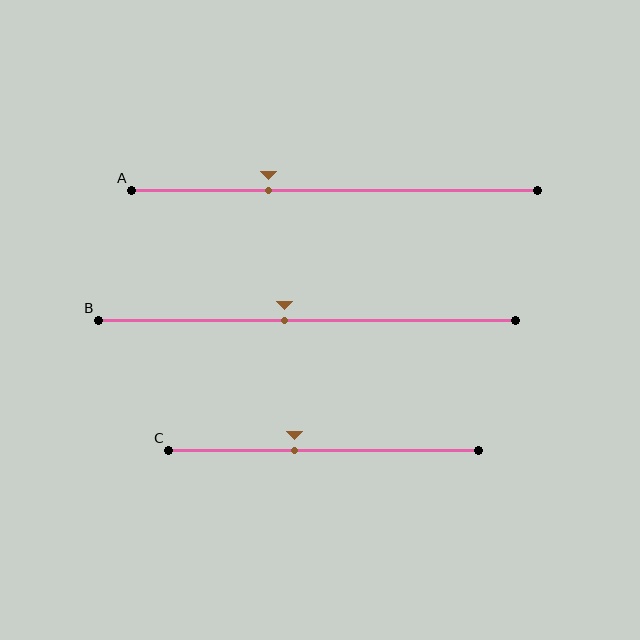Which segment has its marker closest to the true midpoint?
Segment B has its marker closest to the true midpoint.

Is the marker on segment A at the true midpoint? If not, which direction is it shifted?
No, the marker on segment A is shifted to the left by about 16% of the segment length.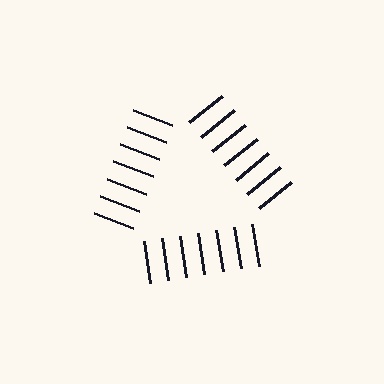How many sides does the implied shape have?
3 sides — the line-ends trace a triangle.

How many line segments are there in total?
21 — 7 along each of the 3 edges.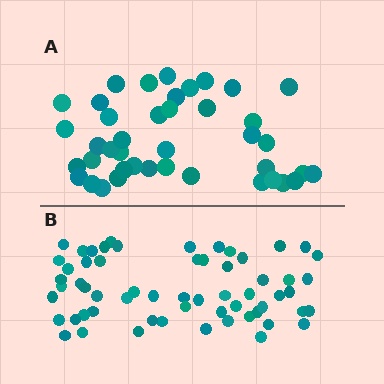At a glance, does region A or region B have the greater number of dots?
Region B (the bottom region) has more dots.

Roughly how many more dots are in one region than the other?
Region B has approximately 20 more dots than region A.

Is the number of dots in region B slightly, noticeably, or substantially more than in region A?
Region B has substantially more. The ratio is roughly 1.5 to 1.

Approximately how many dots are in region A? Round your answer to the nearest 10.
About 40 dots. (The exact count is 41, which rounds to 40.)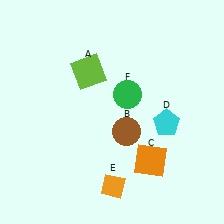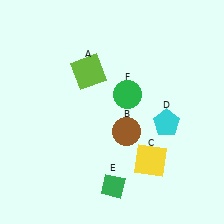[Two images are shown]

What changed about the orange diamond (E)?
In Image 1, E is orange. In Image 2, it changed to green.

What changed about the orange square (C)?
In Image 1, C is orange. In Image 2, it changed to yellow.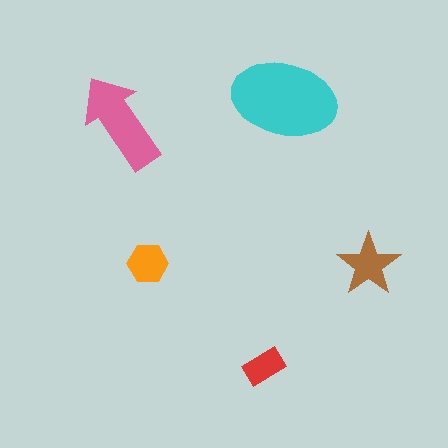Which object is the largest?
The cyan ellipse.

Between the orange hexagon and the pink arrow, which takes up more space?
The pink arrow.